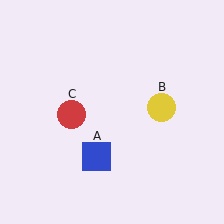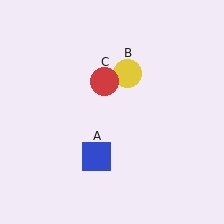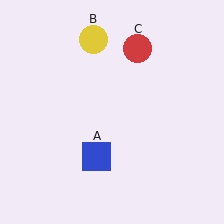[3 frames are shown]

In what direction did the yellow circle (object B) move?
The yellow circle (object B) moved up and to the left.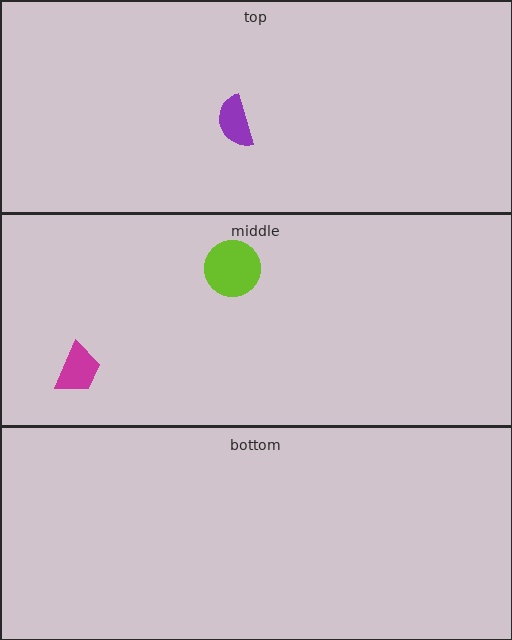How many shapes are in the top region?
1.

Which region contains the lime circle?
The middle region.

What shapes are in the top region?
The purple semicircle.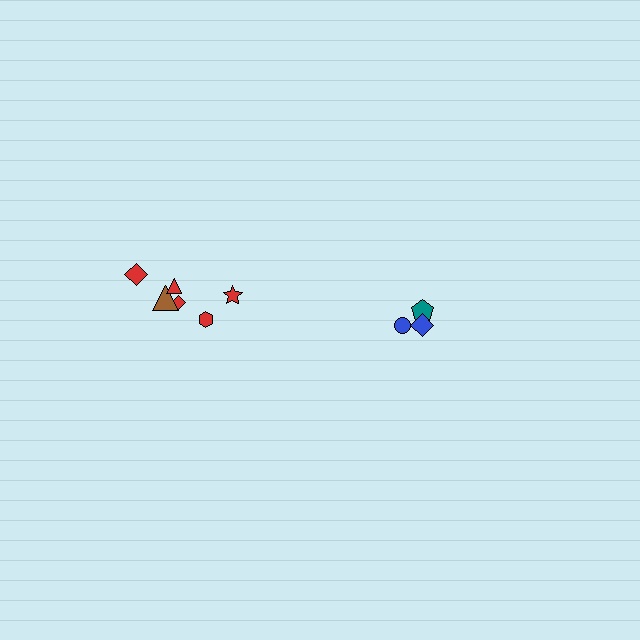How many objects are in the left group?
There are 6 objects.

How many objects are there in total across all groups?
There are 9 objects.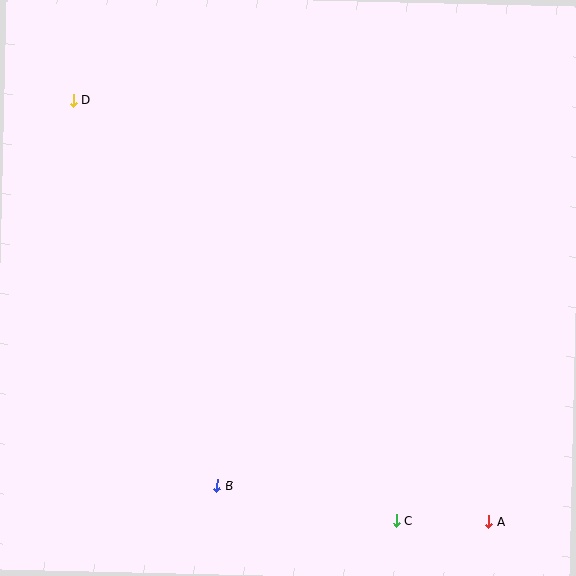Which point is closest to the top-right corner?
Point D is closest to the top-right corner.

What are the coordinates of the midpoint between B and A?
The midpoint between B and A is at (353, 504).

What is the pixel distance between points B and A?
The distance between B and A is 274 pixels.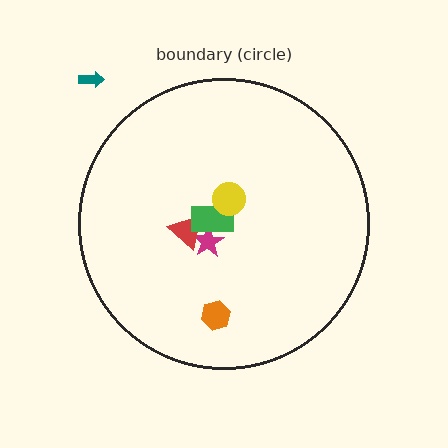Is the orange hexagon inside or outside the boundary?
Inside.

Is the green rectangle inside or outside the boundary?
Inside.